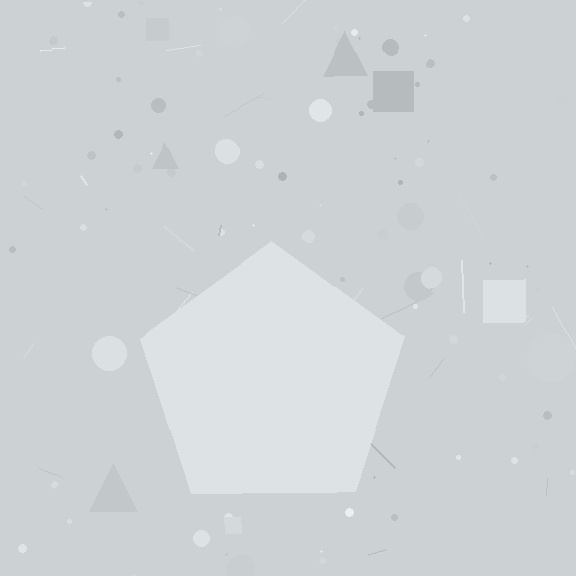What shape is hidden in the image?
A pentagon is hidden in the image.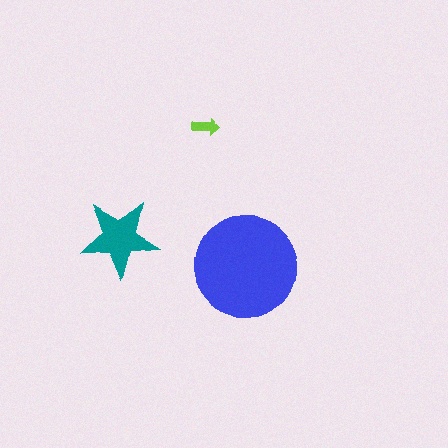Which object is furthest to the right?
The blue circle is rightmost.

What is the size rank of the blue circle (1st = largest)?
1st.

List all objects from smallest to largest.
The lime arrow, the teal star, the blue circle.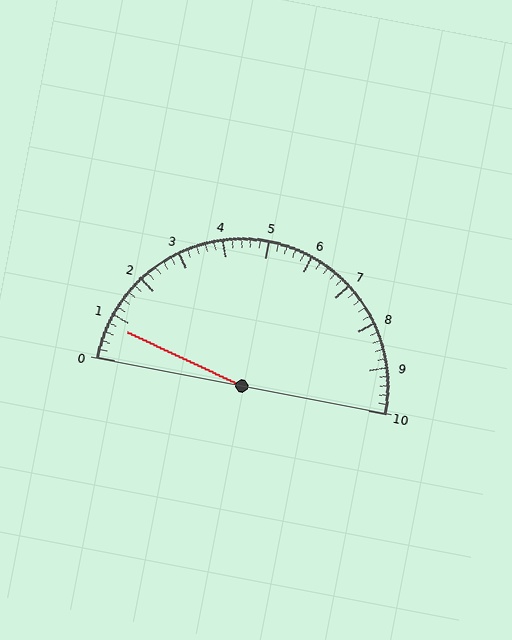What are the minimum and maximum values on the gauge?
The gauge ranges from 0 to 10.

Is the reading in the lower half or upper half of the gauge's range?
The reading is in the lower half of the range (0 to 10).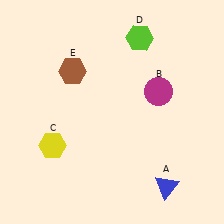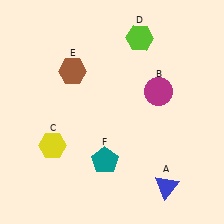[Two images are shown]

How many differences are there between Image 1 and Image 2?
There is 1 difference between the two images.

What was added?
A teal pentagon (F) was added in Image 2.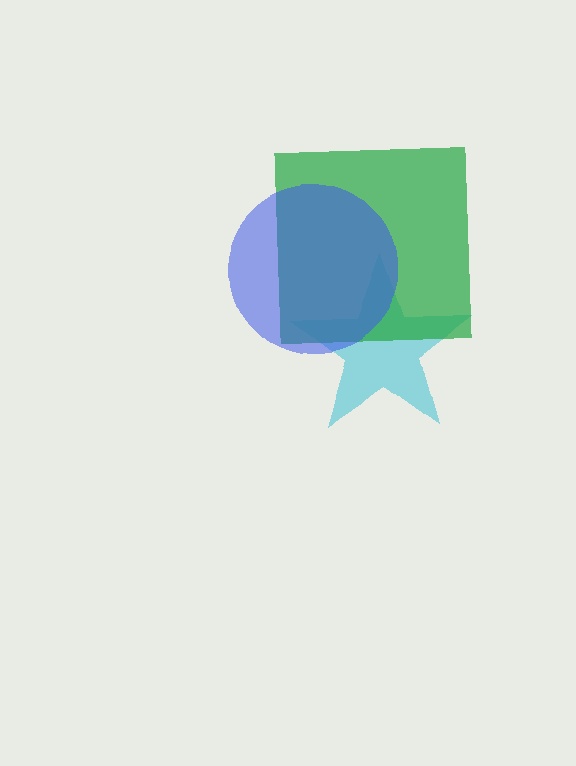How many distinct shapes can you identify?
There are 3 distinct shapes: a cyan star, a green square, a blue circle.